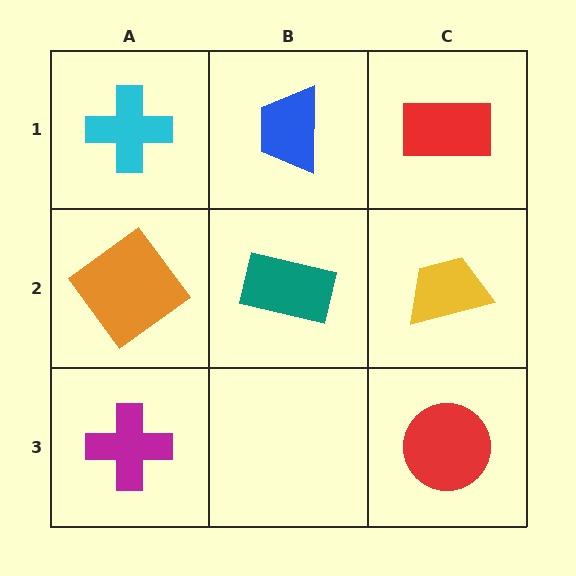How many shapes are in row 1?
3 shapes.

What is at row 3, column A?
A magenta cross.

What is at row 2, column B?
A teal rectangle.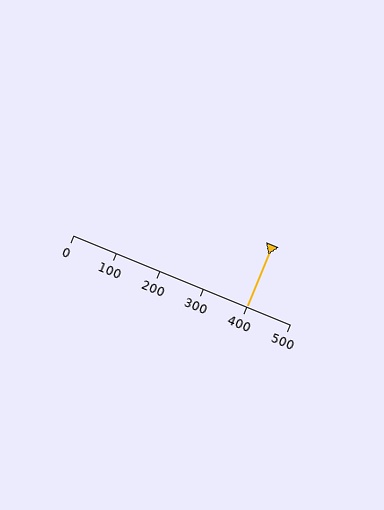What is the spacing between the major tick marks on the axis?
The major ticks are spaced 100 apart.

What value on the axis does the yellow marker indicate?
The marker indicates approximately 400.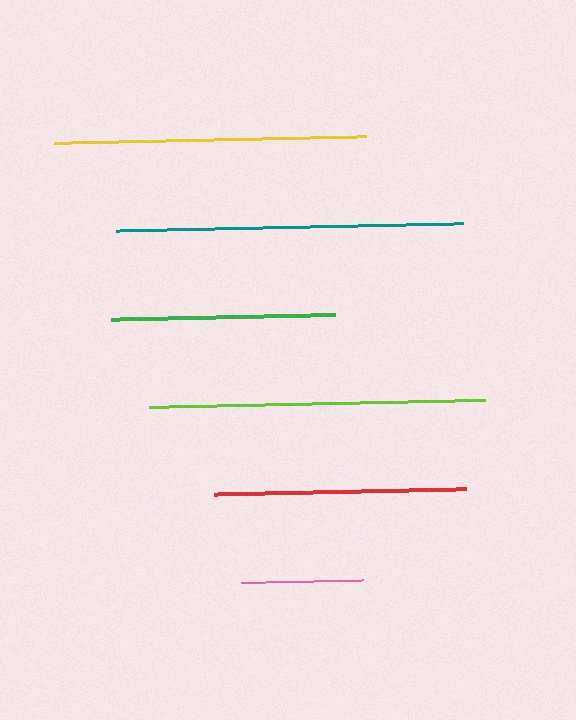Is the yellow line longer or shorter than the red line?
The yellow line is longer than the red line.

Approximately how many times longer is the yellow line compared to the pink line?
The yellow line is approximately 2.6 times the length of the pink line.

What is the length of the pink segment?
The pink segment is approximately 122 pixels long.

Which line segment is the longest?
The teal line is the longest at approximately 347 pixels.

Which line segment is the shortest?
The pink line is the shortest at approximately 122 pixels.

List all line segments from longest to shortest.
From longest to shortest: teal, lime, yellow, red, green, pink.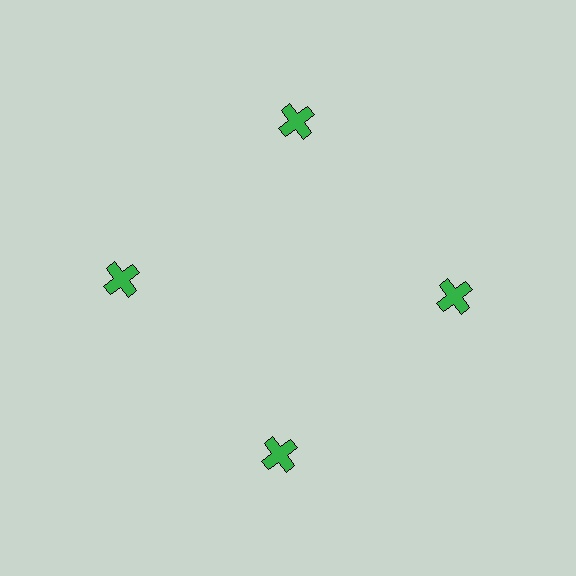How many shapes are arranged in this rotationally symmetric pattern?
There are 4 shapes, arranged in 4 groups of 1.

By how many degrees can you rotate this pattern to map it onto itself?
The pattern maps onto itself every 90 degrees of rotation.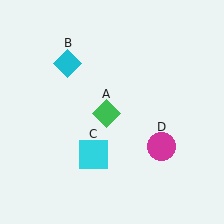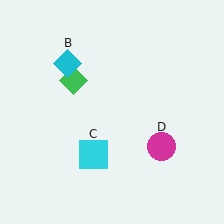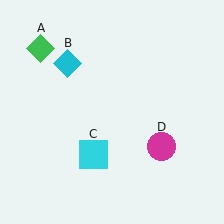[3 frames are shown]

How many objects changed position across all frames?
1 object changed position: green diamond (object A).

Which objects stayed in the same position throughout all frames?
Cyan diamond (object B) and cyan square (object C) and magenta circle (object D) remained stationary.